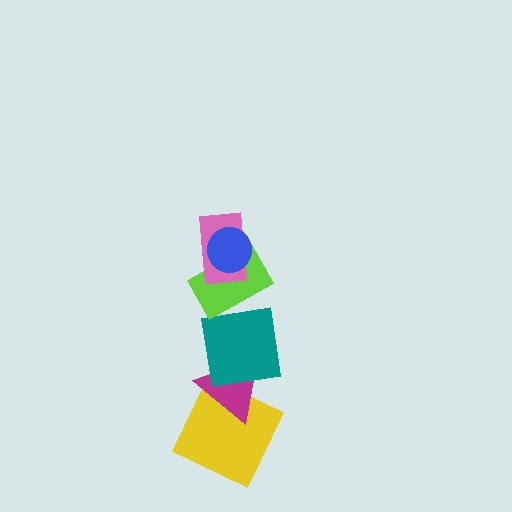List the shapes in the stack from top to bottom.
From top to bottom: the blue circle, the pink rectangle, the lime rectangle, the teal square, the magenta triangle, the yellow square.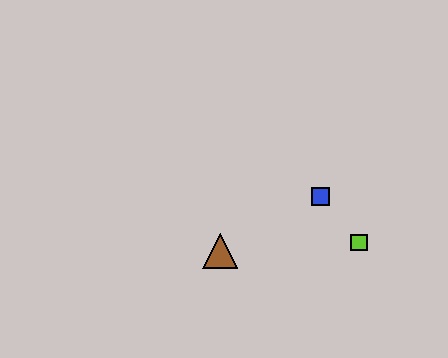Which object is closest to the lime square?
The blue square is closest to the lime square.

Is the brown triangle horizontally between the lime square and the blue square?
No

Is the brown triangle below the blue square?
Yes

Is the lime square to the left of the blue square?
No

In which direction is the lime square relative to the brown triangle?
The lime square is to the right of the brown triangle.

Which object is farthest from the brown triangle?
The lime square is farthest from the brown triangle.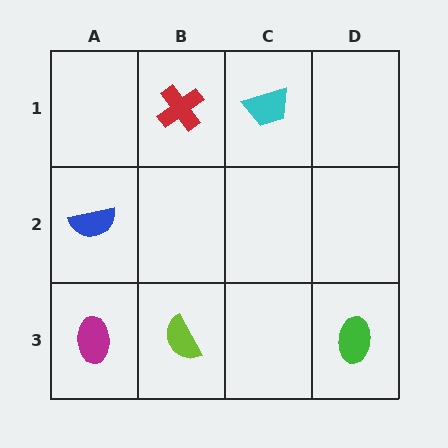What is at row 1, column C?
A cyan trapezoid.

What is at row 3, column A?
A magenta ellipse.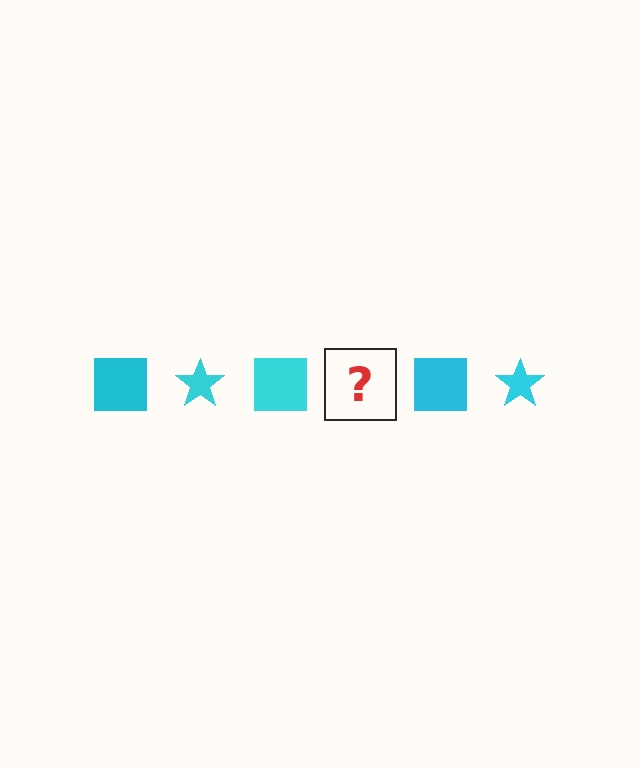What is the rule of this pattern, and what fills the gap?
The rule is that the pattern cycles through square, star shapes in cyan. The gap should be filled with a cyan star.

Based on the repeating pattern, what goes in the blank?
The blank should be a cyan star.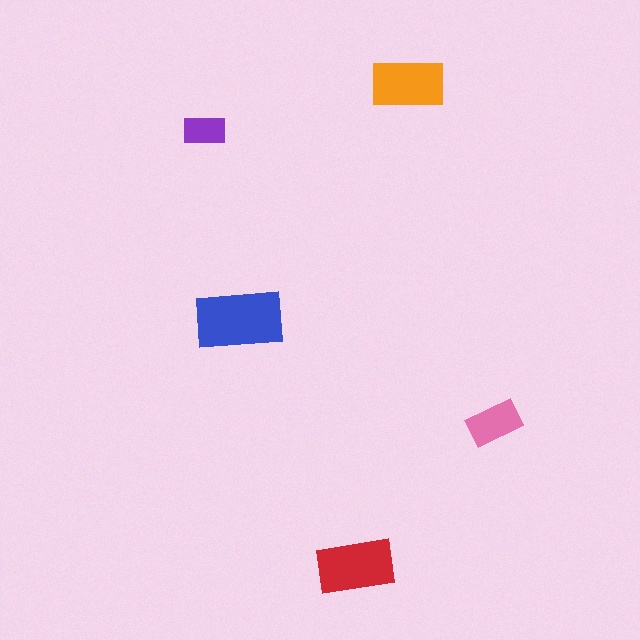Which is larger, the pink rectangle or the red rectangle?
The red one.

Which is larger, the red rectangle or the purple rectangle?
The red one.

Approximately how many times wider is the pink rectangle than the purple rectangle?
About 1.5 times wider.